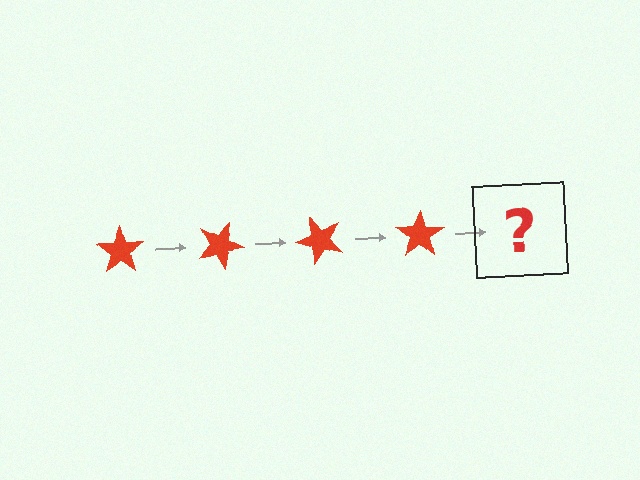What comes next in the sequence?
The next element should be a red star rotated 100 degrees.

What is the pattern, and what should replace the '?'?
The pattern is that the star rotates 25 degrees each step. The '?' should be a red star rotated 100 degrees.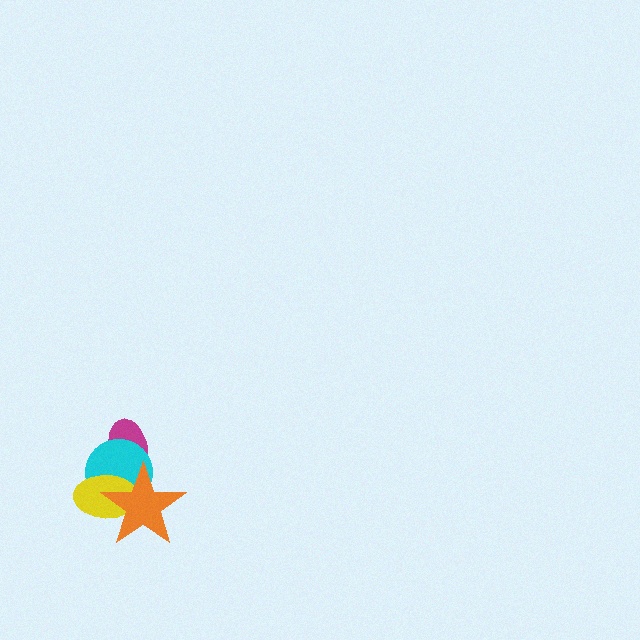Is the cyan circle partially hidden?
Yes, it is partially covered by another shape.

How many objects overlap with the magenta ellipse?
3 objects overlap with the magenta ellipse.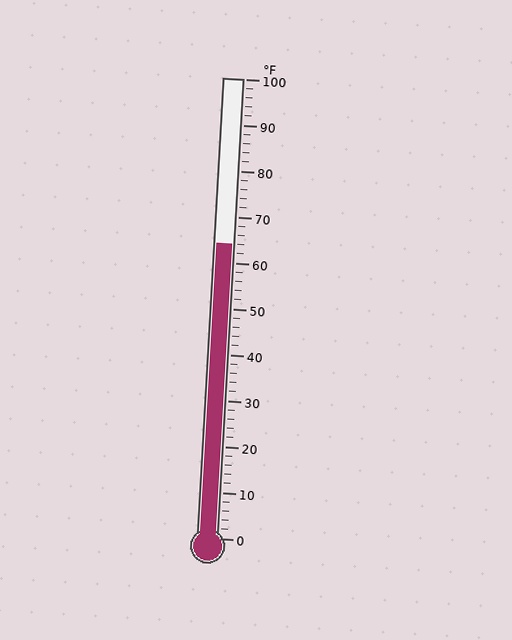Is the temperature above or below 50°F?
The temperature is above 50°F.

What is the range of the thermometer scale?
The thermometer scale ranges from 0°F to 100°F.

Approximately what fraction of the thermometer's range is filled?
The thermometer is filled to approximately 65% of its range.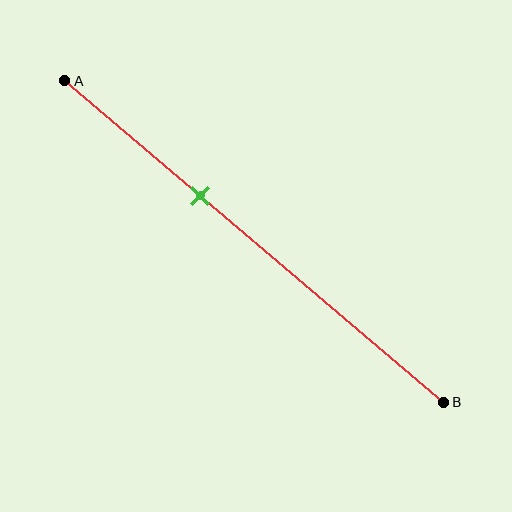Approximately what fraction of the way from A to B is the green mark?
The green mark is approximately 35% of the way from A to B.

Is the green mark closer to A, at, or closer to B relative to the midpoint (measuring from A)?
The green mark is closer to point A than the midpoint of segment AB.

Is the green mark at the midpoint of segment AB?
No, the mark is at about 35% from A, not at the 50% midpoint.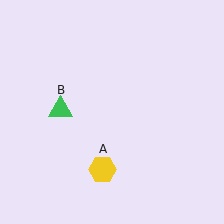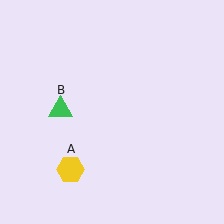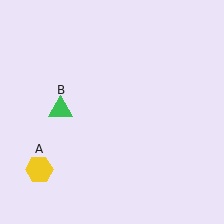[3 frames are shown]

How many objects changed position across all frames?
1 object changed position: yellow hexagon (object A).